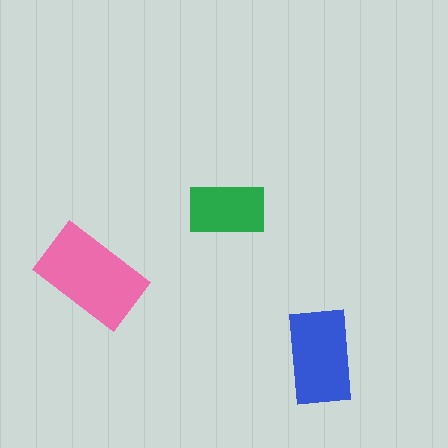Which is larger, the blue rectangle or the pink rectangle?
The pink one.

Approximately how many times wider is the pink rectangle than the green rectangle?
About 1.5 times wider.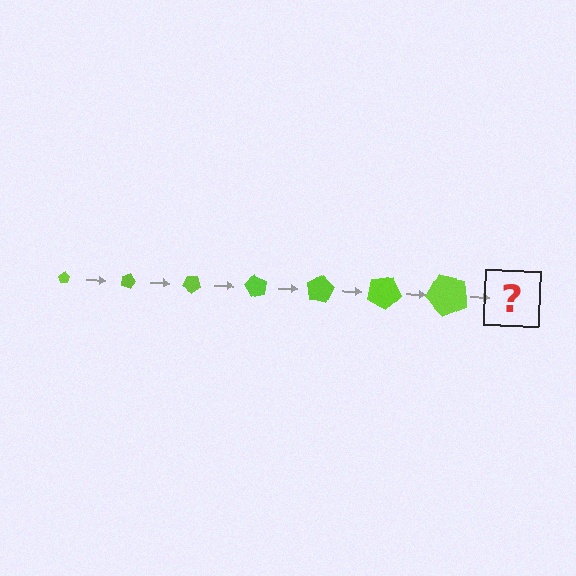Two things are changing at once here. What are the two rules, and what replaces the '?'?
The two rules are that the pentagon grows larger each step and it rotates 20 degrees each step. The '?' should be a pentagon, larger than the previous one and rotated 140 degrees from the start.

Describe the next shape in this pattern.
It should be a pentagon, larger than the previous one and rotated 140 degrees from the start.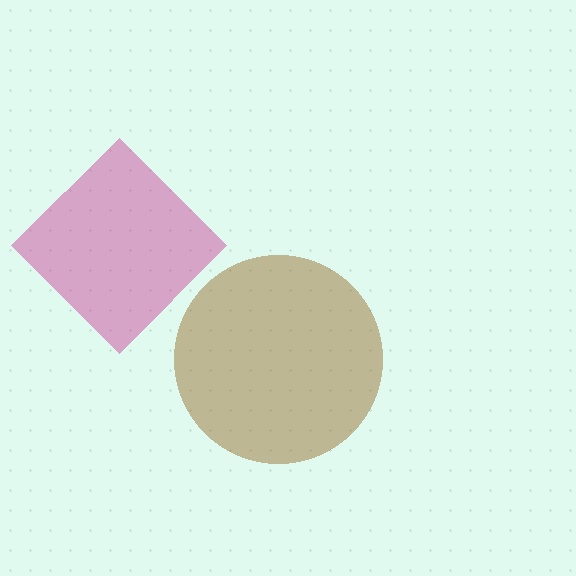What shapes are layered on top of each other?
The layered shapes are: a magenta diamond, a brown circle.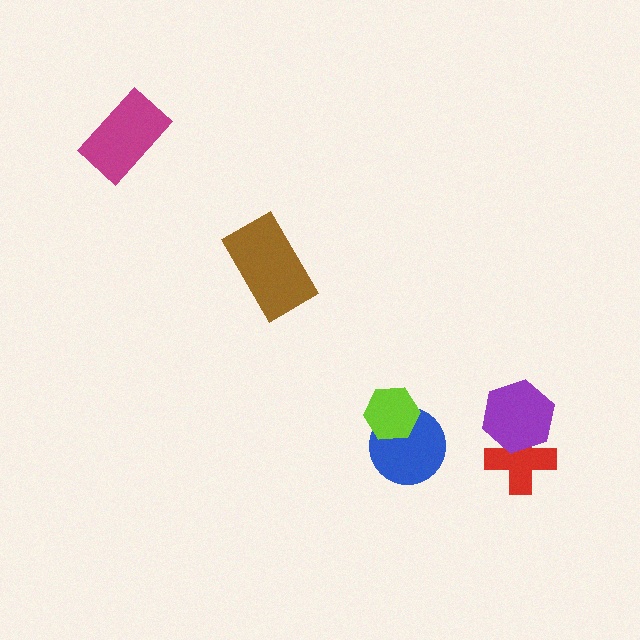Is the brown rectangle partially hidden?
No, no other shape covers it.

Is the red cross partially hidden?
Yes, it is partially covered by another shape.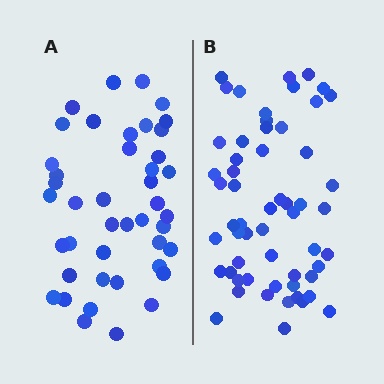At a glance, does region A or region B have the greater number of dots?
Region B (the right region) has more dots.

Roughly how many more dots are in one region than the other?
Region B has approximately 15 more dots than region A.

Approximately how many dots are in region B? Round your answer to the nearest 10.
About 60 dots. (The exact count is 57, which rounds to 60.)